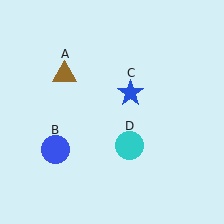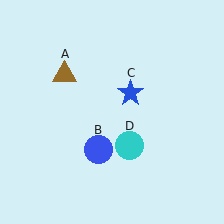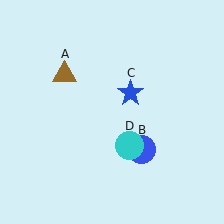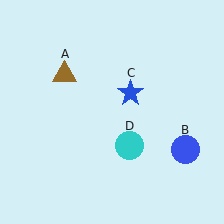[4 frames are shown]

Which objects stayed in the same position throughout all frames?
Brown triangle (object A) and blue star (object C) and cyan circle (object D) remained stationary.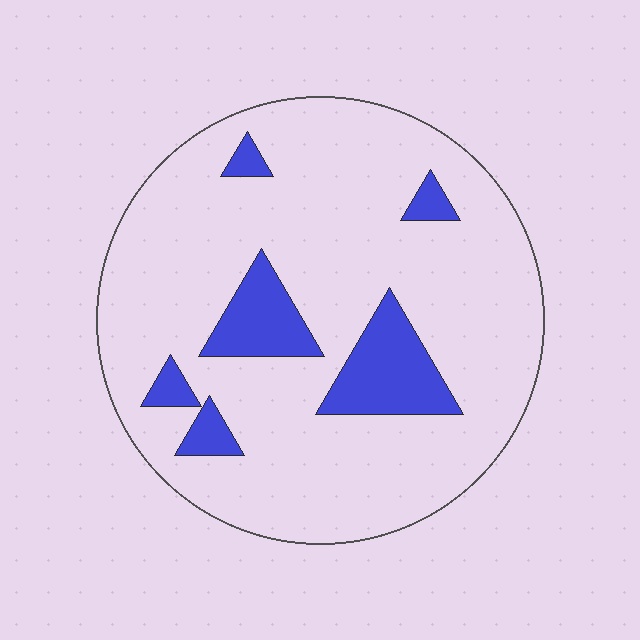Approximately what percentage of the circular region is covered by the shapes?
Approximately 15%.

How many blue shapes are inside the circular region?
6.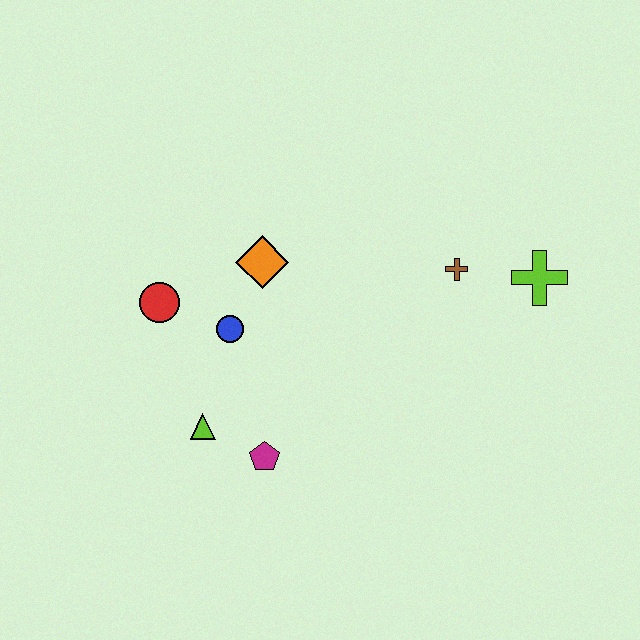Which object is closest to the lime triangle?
The magenta pentagon is closest to the lime triangle.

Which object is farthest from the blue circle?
The lime cross is farthest from the blue circle.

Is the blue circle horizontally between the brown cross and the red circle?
Yes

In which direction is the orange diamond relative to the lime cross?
The orange diamond is to the left of the lime cross.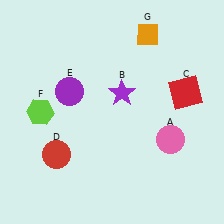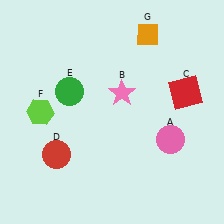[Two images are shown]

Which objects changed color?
B changed from purple to pink. E changed from purple to green.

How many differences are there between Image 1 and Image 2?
There are 2 differences between the two images.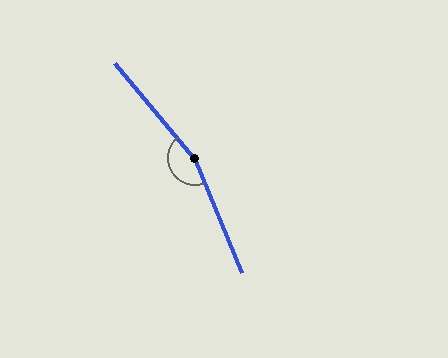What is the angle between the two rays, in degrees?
Approximately 162 degrees.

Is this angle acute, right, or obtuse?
It is obtuse.